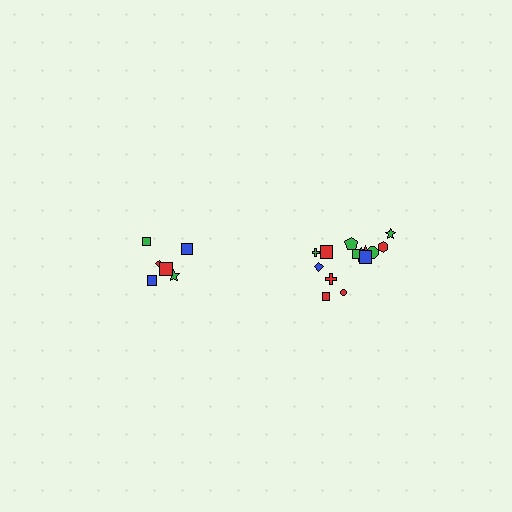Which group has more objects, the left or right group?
The right group.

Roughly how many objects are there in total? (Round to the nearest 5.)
Roughly 20 objects in total.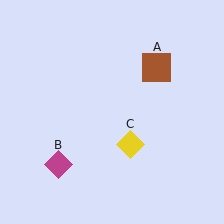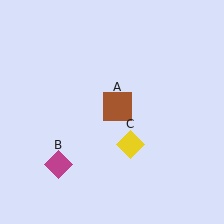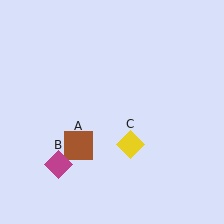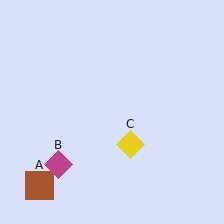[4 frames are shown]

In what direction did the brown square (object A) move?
The brown square (object A) moved down and to the left.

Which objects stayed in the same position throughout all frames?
Magenta diamond (object B) and yellow diamond (object C) remained stationary.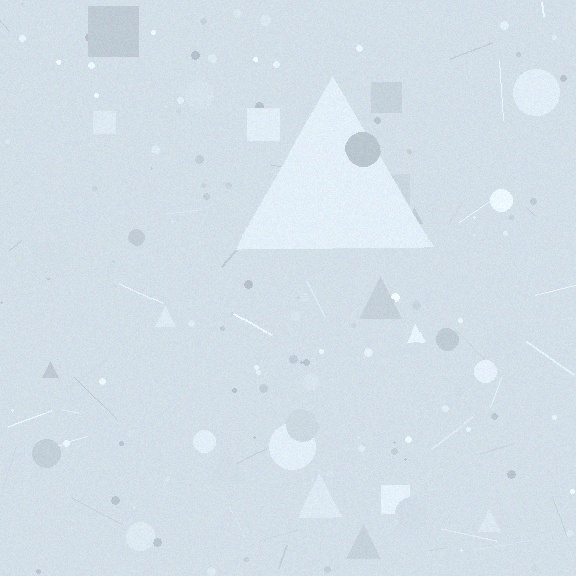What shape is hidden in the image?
A triangle is hidden in the image.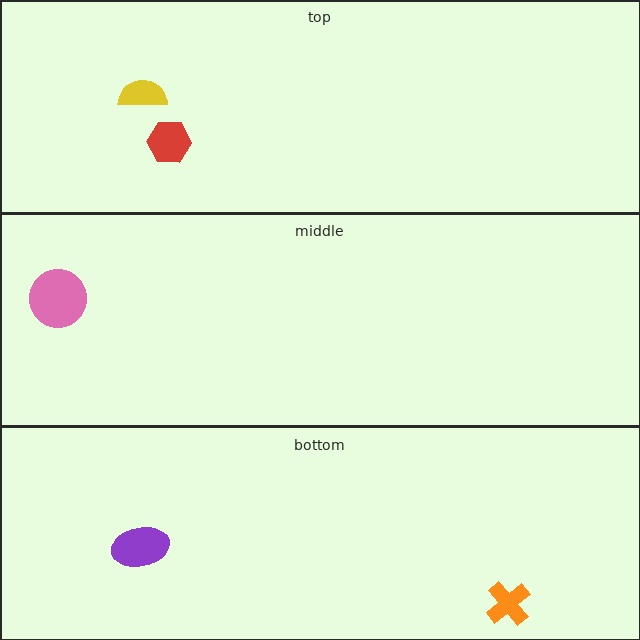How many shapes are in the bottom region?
2.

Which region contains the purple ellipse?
The bottom region.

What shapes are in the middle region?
The pink circle.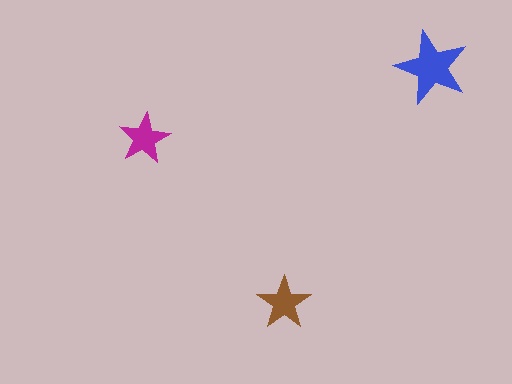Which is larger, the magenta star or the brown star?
The brown one.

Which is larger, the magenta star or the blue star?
The blue one.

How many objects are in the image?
There are 3 objects in the image.